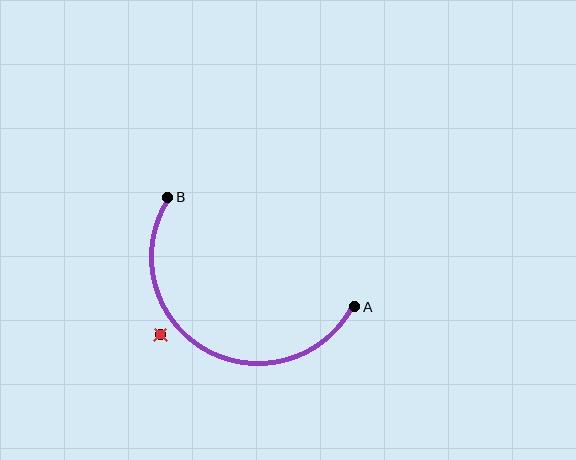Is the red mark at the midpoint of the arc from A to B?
No — the red mark does not lie on the arc at all. It sits slightly outside the curve.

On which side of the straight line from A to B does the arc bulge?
The arc bulges below the straight line connecting A and B.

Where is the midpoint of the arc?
The arc midpoint is the point on the curve farthest from the straight line joining A and B. It sits below that line.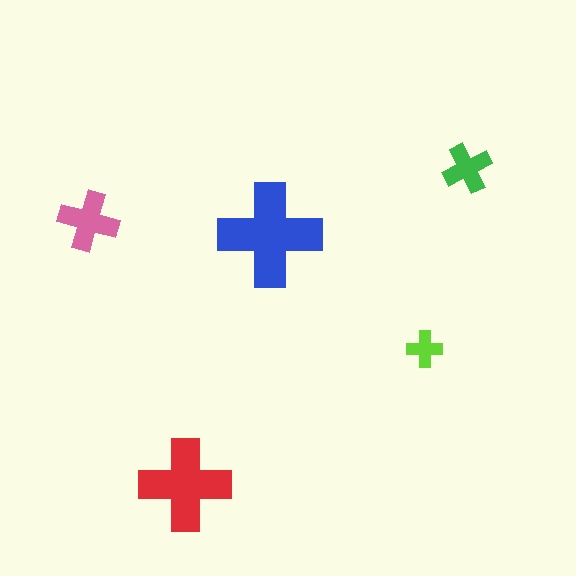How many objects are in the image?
There are 5 objects in the image.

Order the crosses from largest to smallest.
the blue one, the red one, the pink one, the green one, the lime one.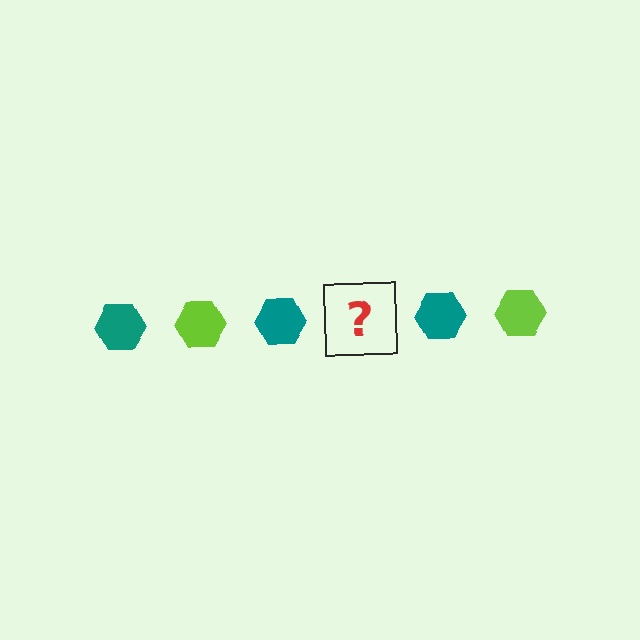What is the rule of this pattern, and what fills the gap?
The rule is that the pattern cycles through teal, lime hexagons. The gap should be filled with a lime hexagon.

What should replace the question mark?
The question mark should be replaced with a lime hexagon.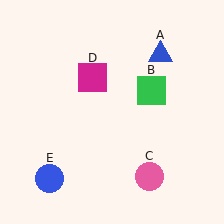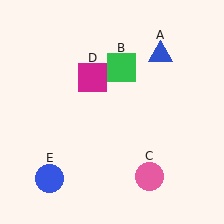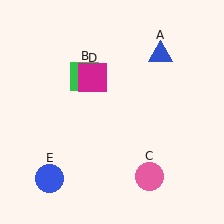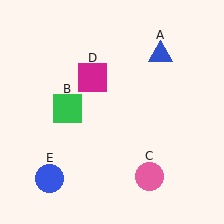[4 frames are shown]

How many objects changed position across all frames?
1 object changed position: green square (object B).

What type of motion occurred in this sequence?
The green square (object B) rotated counterclockwise around the center of the scene.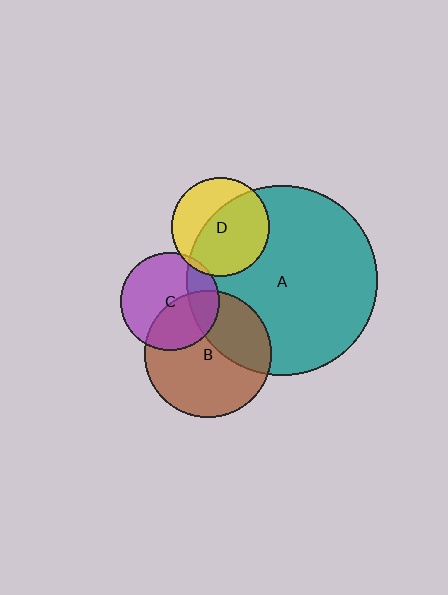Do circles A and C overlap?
Yes.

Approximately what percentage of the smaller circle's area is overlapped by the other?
Approximately 25%.